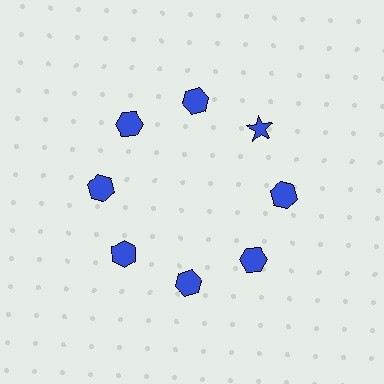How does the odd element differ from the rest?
It has a different shape: star instead of hexagon.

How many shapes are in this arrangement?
There are 8 shapes arranged in a ring pattern.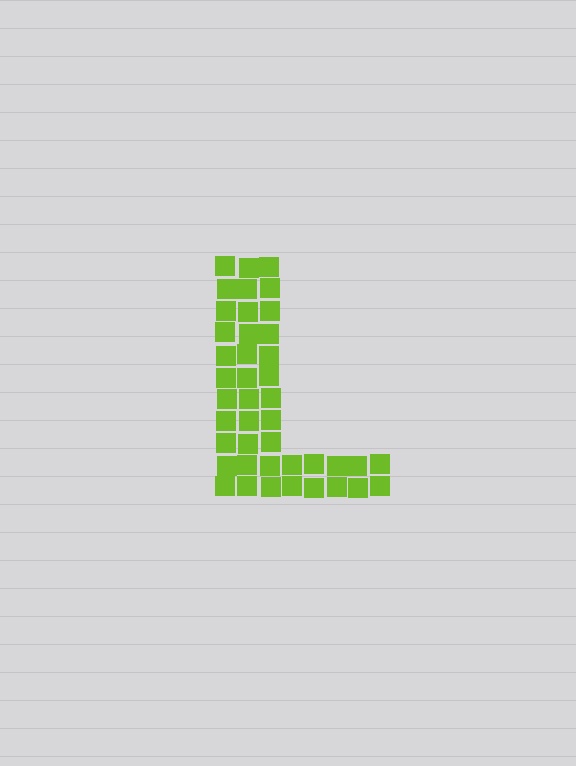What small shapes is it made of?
It is made of small squares.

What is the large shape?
The large shape is the letter L.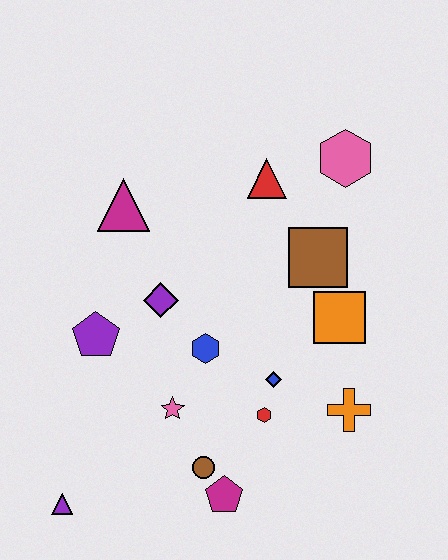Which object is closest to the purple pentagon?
The purple diamond is closest to the purple pentagon.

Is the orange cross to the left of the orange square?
No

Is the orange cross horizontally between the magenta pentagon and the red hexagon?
No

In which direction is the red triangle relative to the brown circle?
The red triangle is above the brown circle.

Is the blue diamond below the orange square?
Yes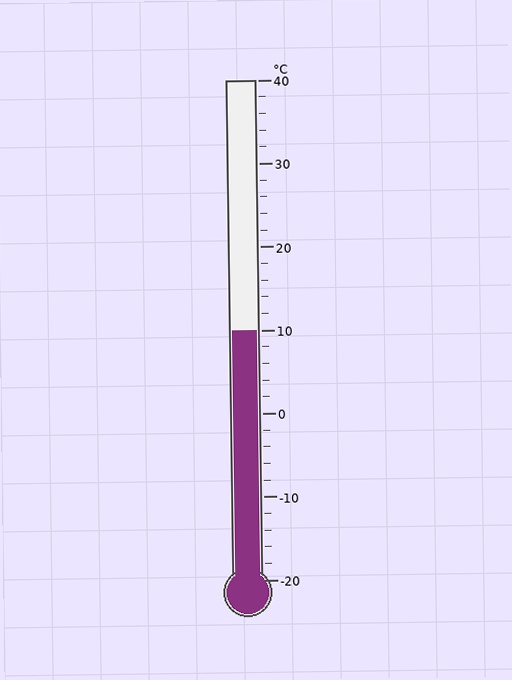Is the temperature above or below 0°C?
The temperature is above 0°C.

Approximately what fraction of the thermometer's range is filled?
The thermometer is filled to approximately 50% of its range.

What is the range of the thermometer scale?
The thermometer scale ranges from -20°C to 40°C.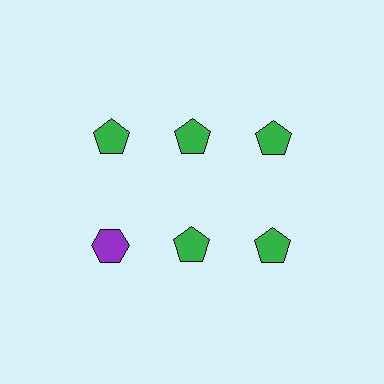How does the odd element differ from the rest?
It differs in both color (purple instead of green) and shape (hexagon instead of pentagon).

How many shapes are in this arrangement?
There are 6 shapes arranged in a grid pattern.